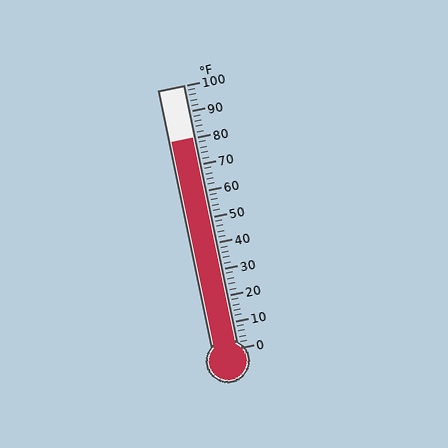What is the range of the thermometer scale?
The thermometer scale ranges from 0°F to 100°F.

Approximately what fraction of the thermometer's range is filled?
The thermometer is filled to approximately 80% of its range.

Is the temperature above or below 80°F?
The temperature is at 80°F.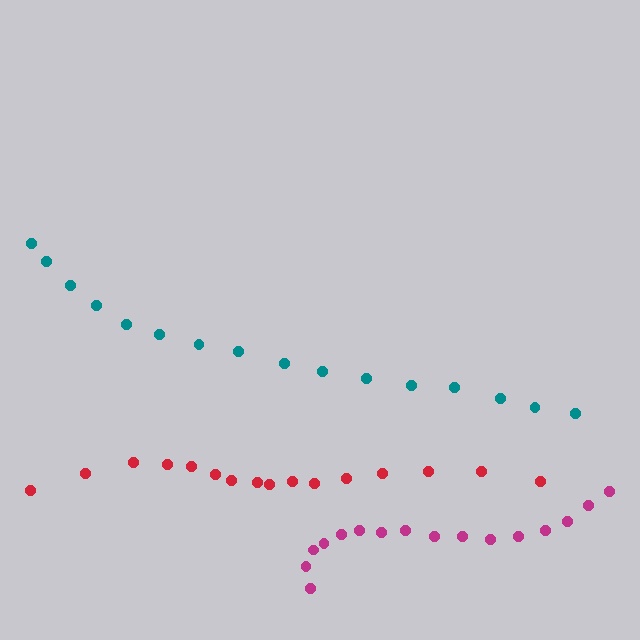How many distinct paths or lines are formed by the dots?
There are 3 distinct paths.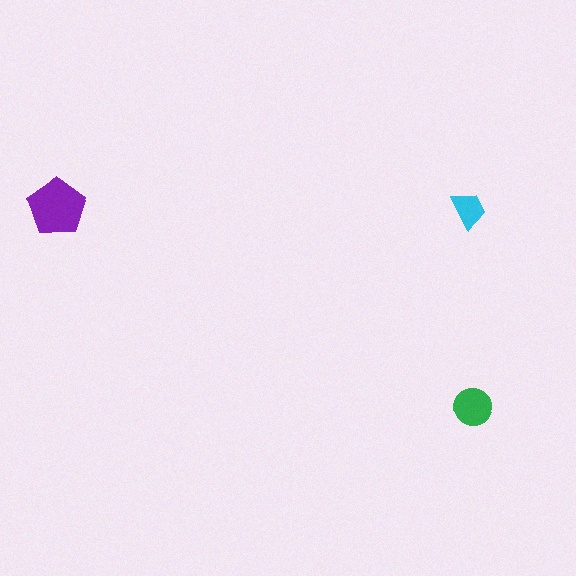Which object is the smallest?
The cyan trapezoid.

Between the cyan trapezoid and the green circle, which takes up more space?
The green circle.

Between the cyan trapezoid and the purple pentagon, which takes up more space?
The purple pentagon.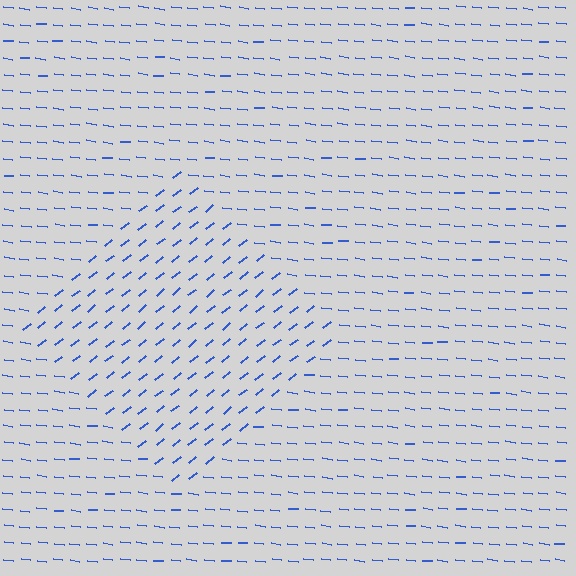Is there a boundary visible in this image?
Yes, there is a texture boundary formed by a change in line orientation.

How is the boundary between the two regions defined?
The boundary is defined purely by a change in line orientation (approximately 45 degrees difference). All lines are the same color and thickness.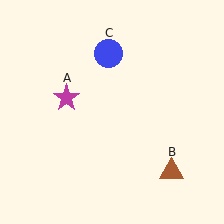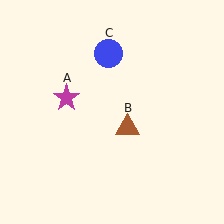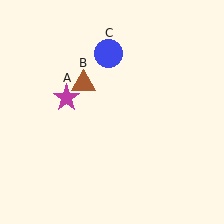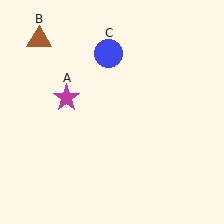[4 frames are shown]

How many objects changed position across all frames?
1 object changed position: brown triangle (object B).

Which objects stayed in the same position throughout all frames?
Magenta star (object A) and blue circle (object C) remained stationary.